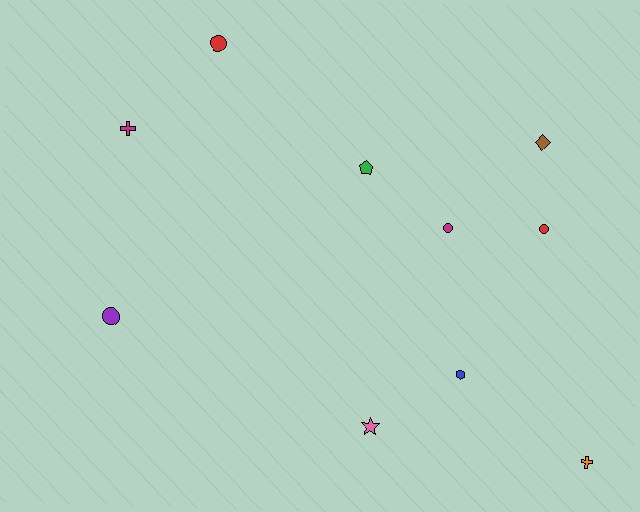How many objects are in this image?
There are 10 objects.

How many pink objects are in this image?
There is 1 pink object.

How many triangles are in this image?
There are no triangles.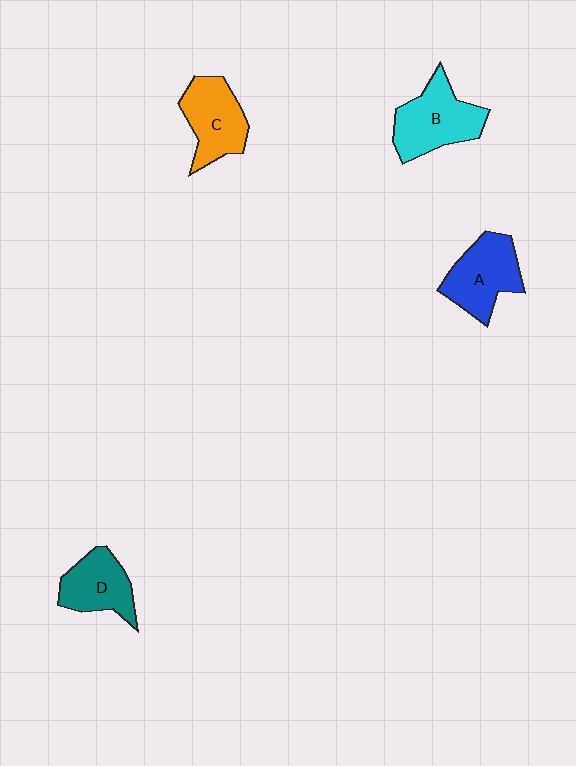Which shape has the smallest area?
Shape D (teal).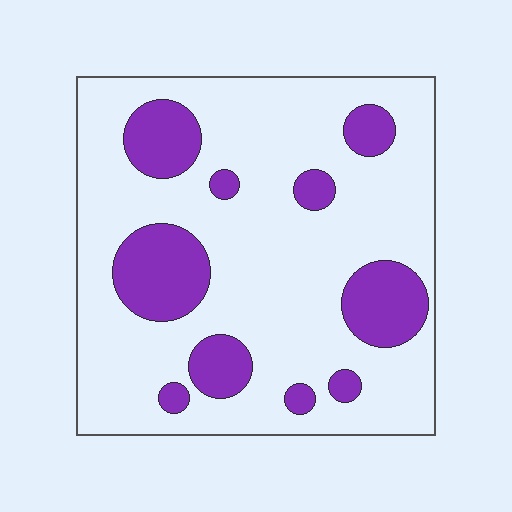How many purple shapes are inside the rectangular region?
10.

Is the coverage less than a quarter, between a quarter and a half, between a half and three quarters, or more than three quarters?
Less than a quarter.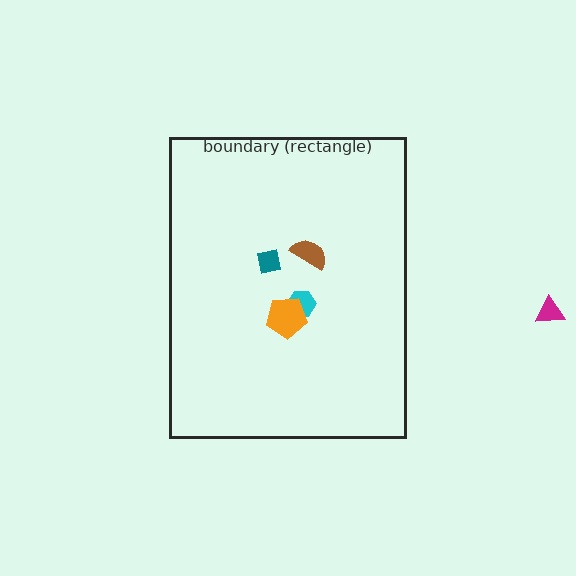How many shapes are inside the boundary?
4 inside, 1 outside.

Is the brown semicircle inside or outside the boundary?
Inside.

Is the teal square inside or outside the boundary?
Inside.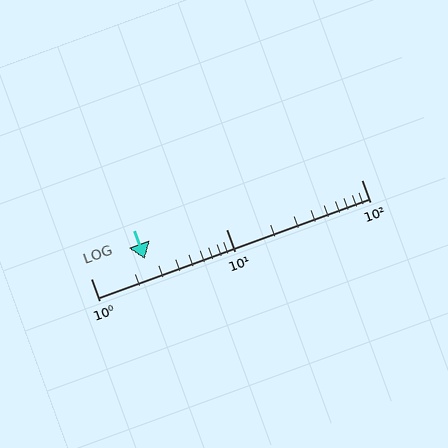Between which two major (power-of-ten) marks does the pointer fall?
The pointer is between 1 and 10.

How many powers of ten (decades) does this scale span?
The scale spans 2 decades, from 1 to 100.